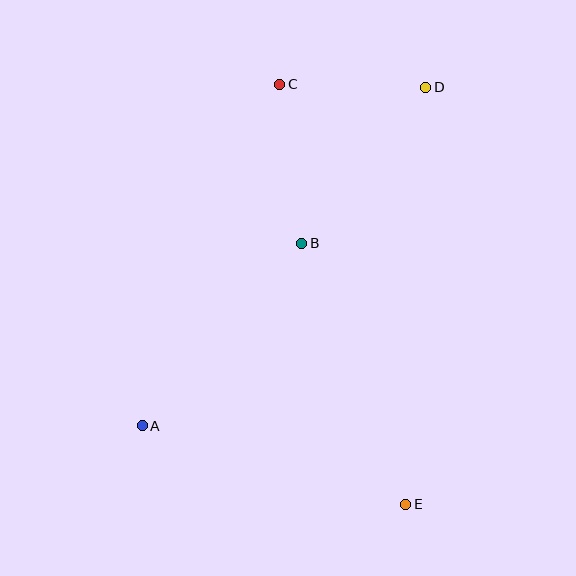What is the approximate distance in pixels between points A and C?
The distance between A and C is approximately 368 pixels.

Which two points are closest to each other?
Points C and D are closest to each other.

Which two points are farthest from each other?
Points A and D are farthest from each other.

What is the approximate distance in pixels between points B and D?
The distance between B and D is approximately 199 pixels.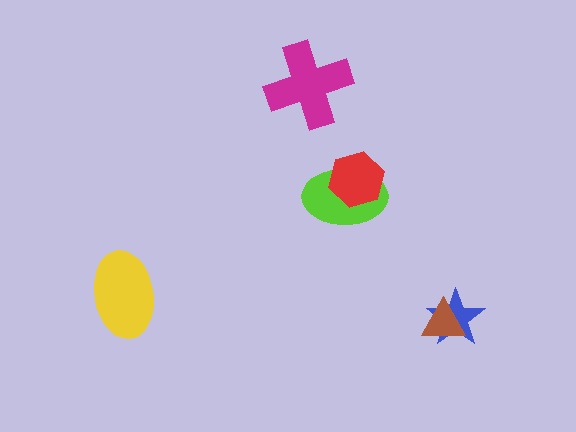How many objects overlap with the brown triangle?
1 object overlaps with the brown triangle.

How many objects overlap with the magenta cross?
0 objects overlap with the magenta cross.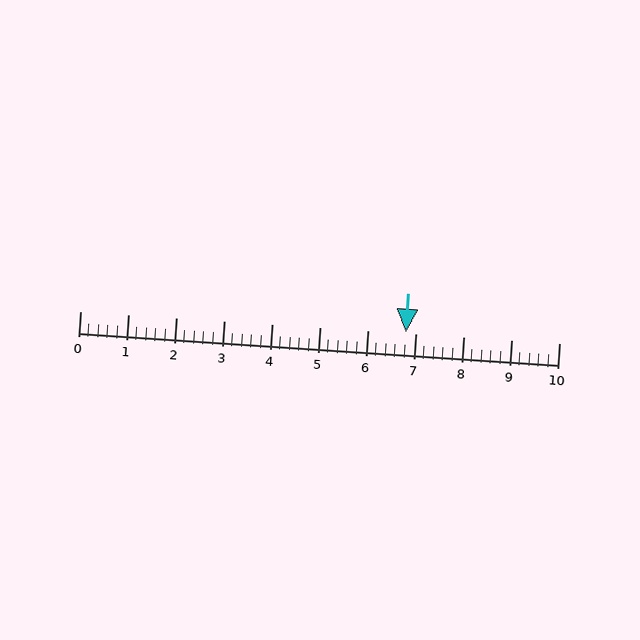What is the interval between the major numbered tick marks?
The major tick marks are spaced 1 units apart.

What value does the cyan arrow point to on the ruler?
The cyan arrow points to approximately 6.8.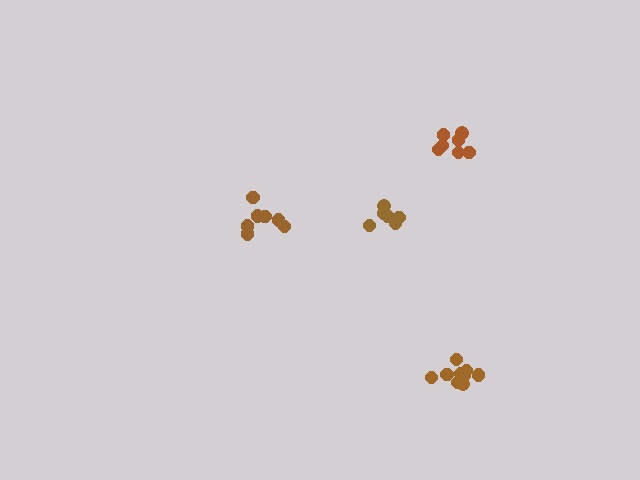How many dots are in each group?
Group 1: 11 dots, Group 2: 7 dots, Group 3: 7 dots, Group 4: 6 dots (31 total).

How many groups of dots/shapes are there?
There are 4 groups.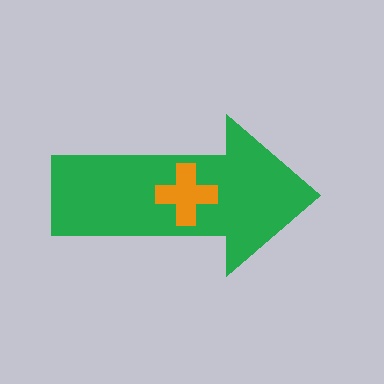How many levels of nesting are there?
2.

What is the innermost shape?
The orange cross.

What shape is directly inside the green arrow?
The orange cross.